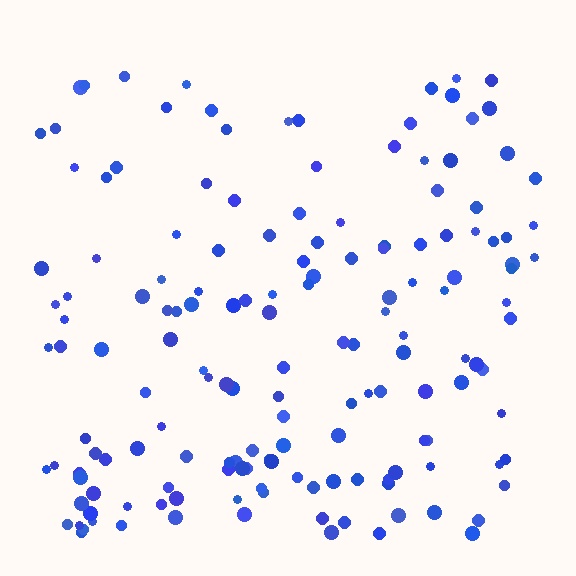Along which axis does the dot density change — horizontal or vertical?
Vertical.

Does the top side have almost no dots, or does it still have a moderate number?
Still a moderate number, just noticeably fewer than the bottom.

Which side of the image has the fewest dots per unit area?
The top.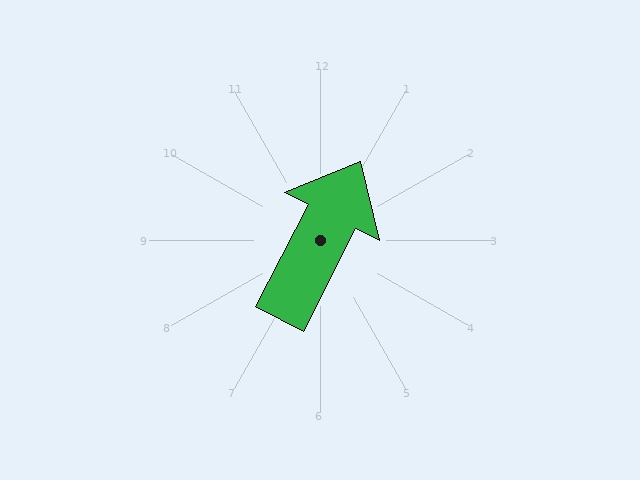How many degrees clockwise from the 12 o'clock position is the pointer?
Approximately 27 degrees.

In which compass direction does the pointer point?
Northeast.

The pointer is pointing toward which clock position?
Roughly 1 o'clock.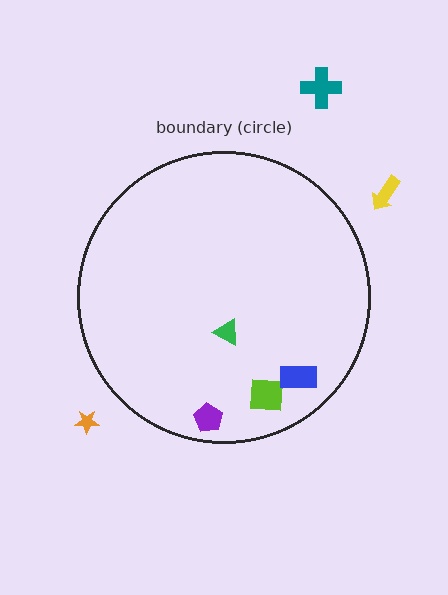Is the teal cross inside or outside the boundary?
Outside.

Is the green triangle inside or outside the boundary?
Inside.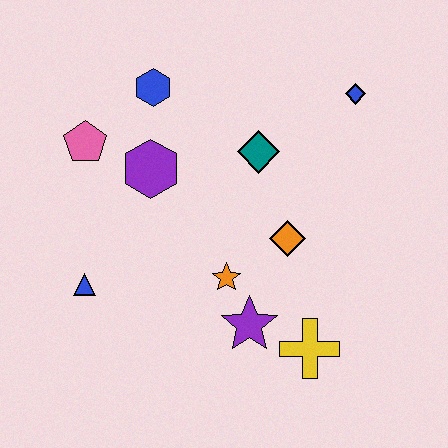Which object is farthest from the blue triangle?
The blue diamond is farthest from the blue triangle.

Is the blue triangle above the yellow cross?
Yes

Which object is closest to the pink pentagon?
The purple hexagon is closest to the pink pentagon.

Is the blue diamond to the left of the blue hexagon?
No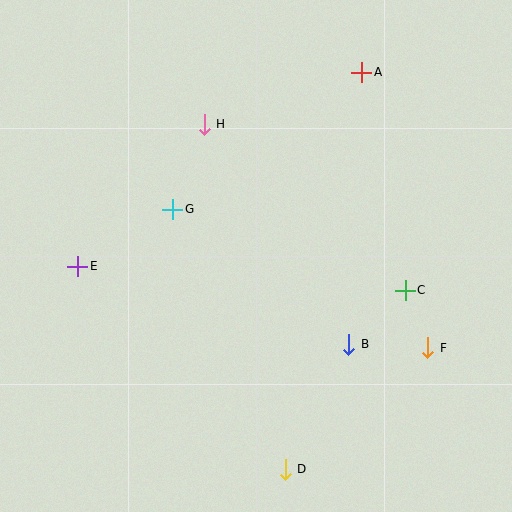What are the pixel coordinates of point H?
Point H is at (204, 124).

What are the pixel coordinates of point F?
Point F is at (428, 348).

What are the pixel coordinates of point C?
Point C is at (405, 290).